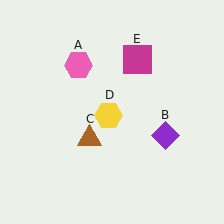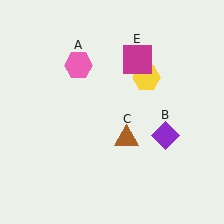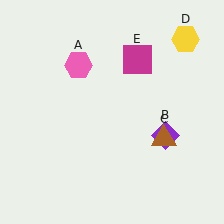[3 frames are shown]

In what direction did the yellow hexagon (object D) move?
The yellow hexagon (object D) moved up and to the right.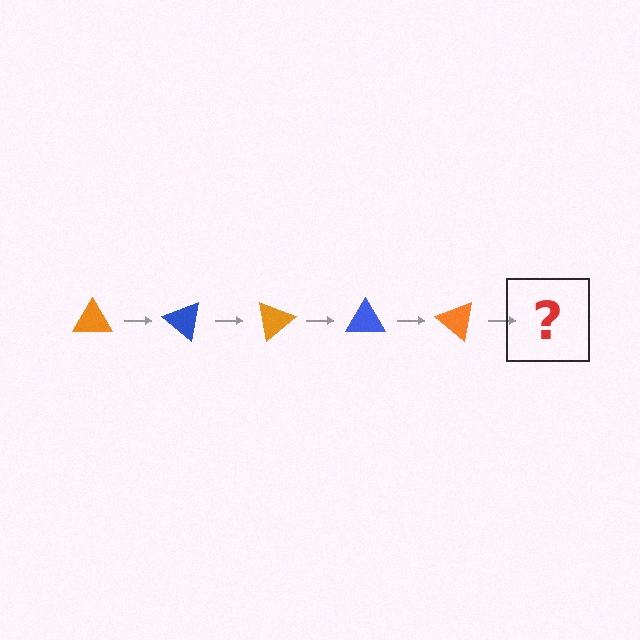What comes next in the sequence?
The next element should be a blue triangle, rotated 200 degrees from the start.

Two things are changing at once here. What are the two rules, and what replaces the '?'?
The two rules are that it rotates 40 degrees each step and the color cycles through orange and blue. The '?' should be a blue triangle, rotated 200 degrees from the start.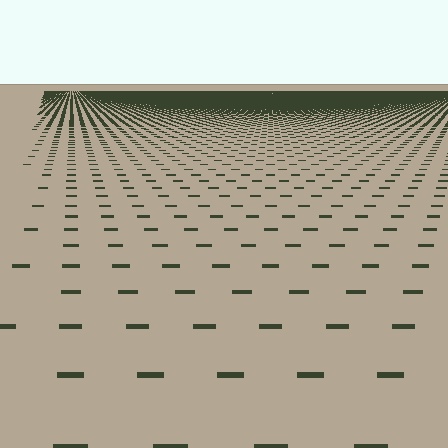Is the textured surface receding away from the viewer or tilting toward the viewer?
The surface is receding away from the viewer. Texture elements get smaller and denser toward the top.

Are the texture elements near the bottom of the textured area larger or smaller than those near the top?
Larger. Near the bottom, elements are closer to the viewer and appear at a bigger on-screen size.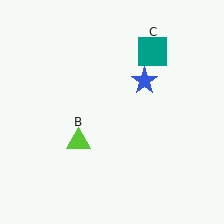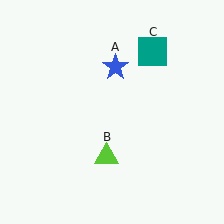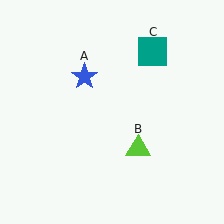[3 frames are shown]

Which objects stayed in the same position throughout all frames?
Teal square (object C) remained stationary.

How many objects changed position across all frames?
2 objects changed position: blue star (object A), lime triangle (object B).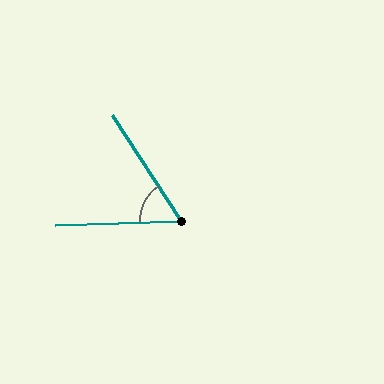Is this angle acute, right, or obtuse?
It is acute.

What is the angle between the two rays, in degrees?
Approximately 59 degrees.